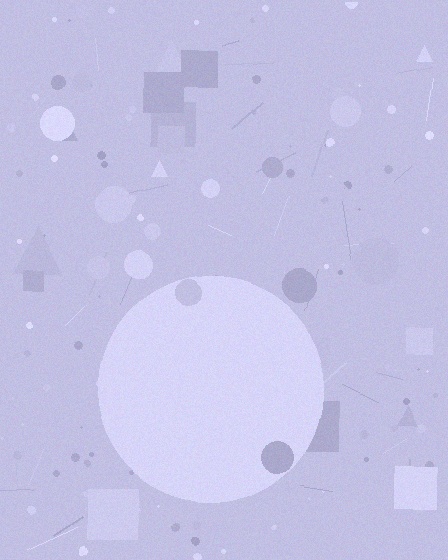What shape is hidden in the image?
A circle is hidden in the image.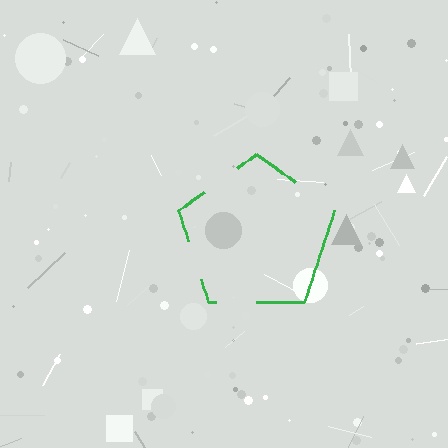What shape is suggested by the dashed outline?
The dashed outline suggests a pentagon.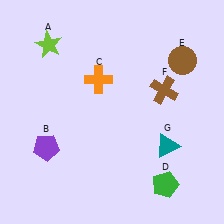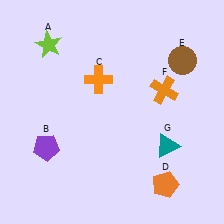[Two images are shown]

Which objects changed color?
D changed from green to orange. F changed from brown to orange.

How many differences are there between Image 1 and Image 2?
There are 2 differences between the two images.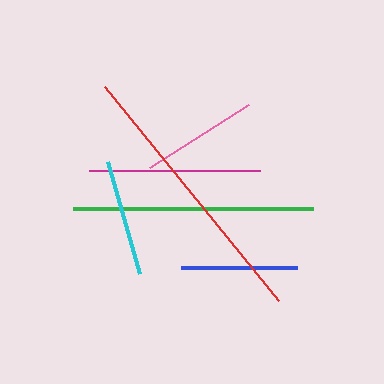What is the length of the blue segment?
The blue segment is approximately 116 pixels long.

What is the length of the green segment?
The green segment is approximately 240 pixels long.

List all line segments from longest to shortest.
From longest to shortest: red, green, magenta, pink, cyan, blue.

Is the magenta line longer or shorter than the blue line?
The magenta line is longer than the blue line.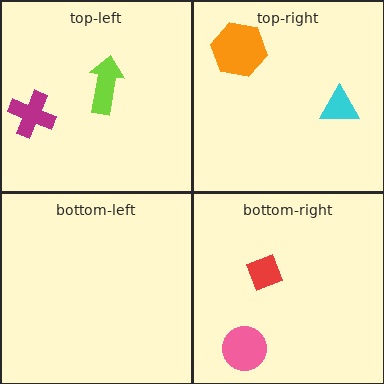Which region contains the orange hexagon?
The top-right region.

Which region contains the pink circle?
The bottom-right region.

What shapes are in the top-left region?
The lime arrow, the magenta cross.